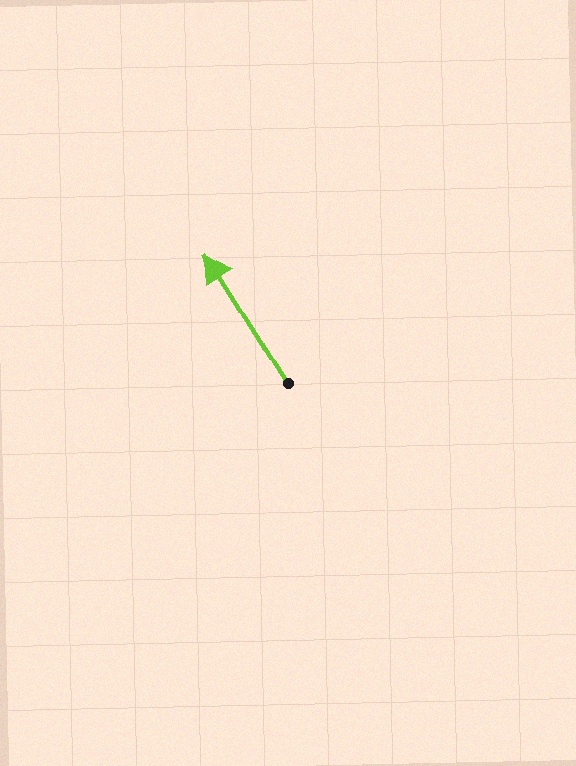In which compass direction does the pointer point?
Northwest.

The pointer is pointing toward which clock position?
Roughly 11 o'clock.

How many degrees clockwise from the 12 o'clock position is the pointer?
Approximately 328 degrees.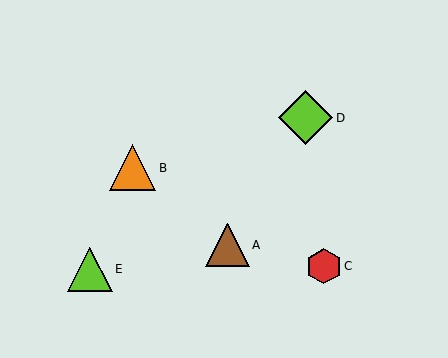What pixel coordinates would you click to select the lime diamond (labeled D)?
Click at (306, 118) to select the lime diamond D.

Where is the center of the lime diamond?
The center of the lime diamond is at (306, 118).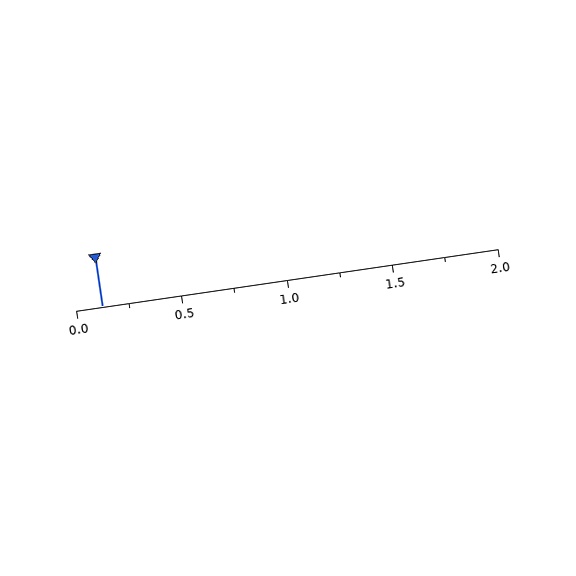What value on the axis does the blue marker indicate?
The marker indicates approximately 0.12.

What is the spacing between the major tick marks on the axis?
The major ticks are spaced 0.5 apart.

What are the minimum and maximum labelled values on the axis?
The axis runs from 0.0 to 2.0.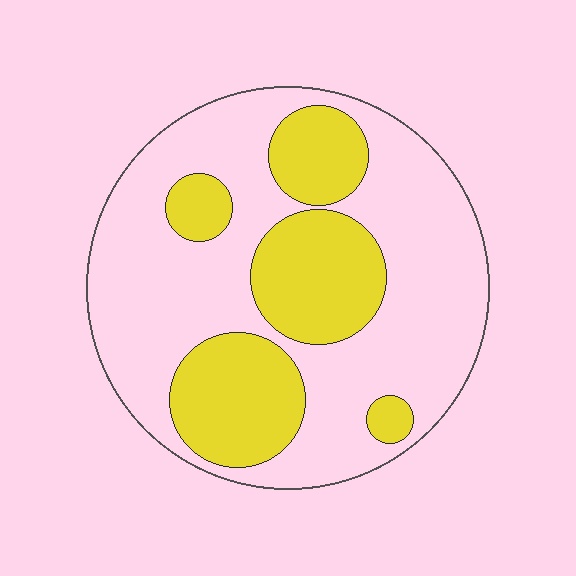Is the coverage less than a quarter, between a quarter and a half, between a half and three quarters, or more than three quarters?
Between a quarter and a half.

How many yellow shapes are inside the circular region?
5.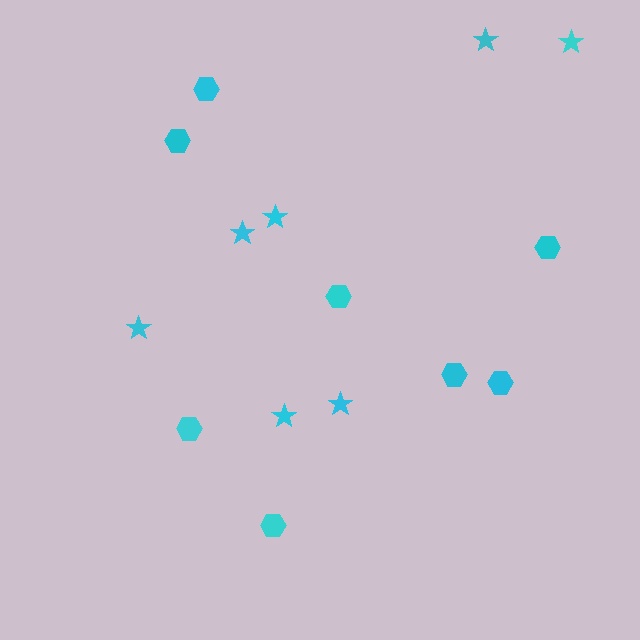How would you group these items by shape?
There are 2 groups: one group of hexagons (8) and one group of stars (7).